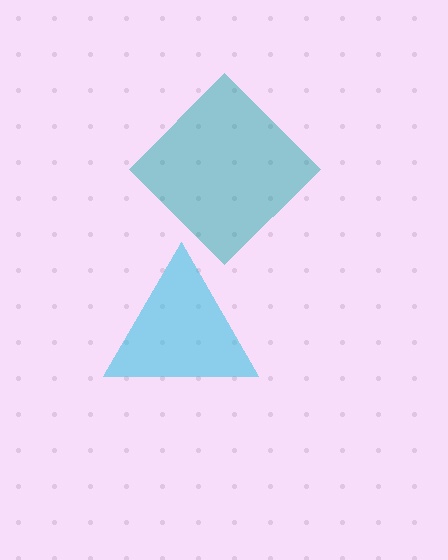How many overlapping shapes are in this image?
There are 2 overlapping shapes in the image.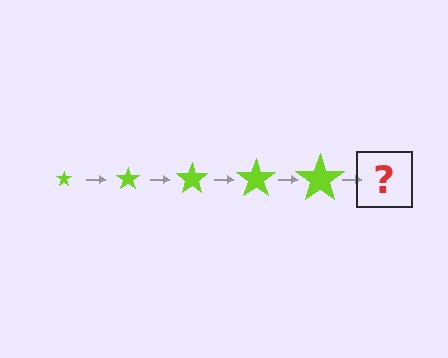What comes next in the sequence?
The next element should be a lime star, larger than the previous one.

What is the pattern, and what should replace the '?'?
The pattern is that the star gets progressively larger each step. The '?' should be a lime star, larger than the previous one.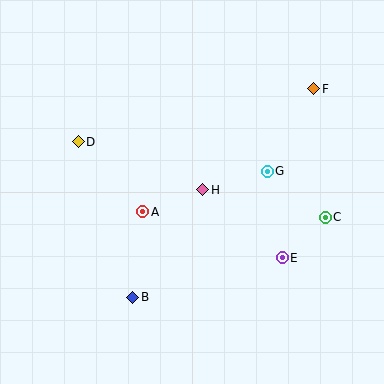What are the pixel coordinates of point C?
Point C is at (325, 217).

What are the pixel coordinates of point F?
Point F is at (314, 89).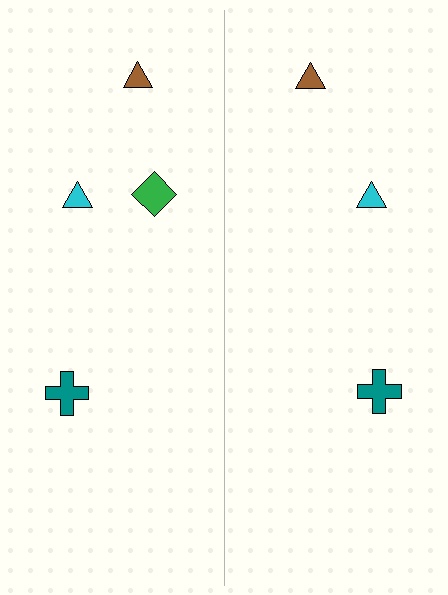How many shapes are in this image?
There are 7 shapes in this image.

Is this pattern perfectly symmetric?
No, the pattern is not perfectly symmetric. A green diamond is missing from the right side.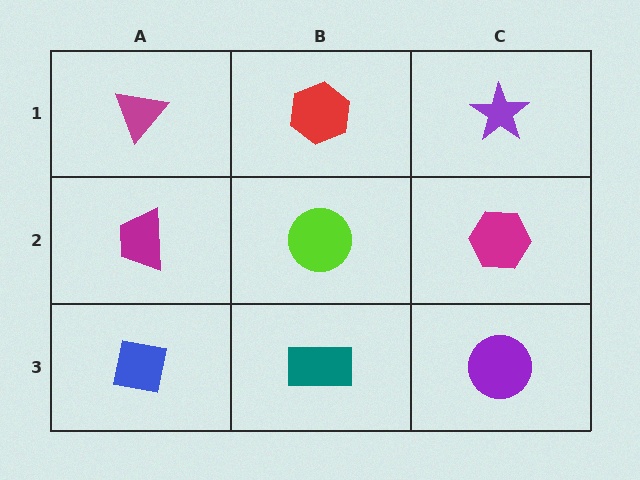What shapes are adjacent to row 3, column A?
A magenta trapezoid (row 2, column A), a teal rectangle (row 3, column B).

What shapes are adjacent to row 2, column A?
A magenta triangle (row 1, column A), a blue square (row 3, column A), a lime circle (row 2, column B).